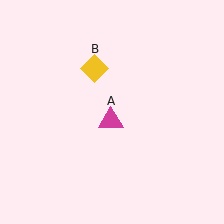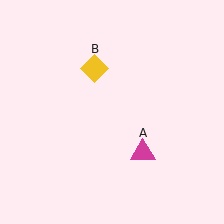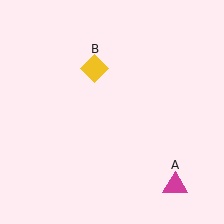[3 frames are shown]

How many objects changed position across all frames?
1 object changed position: magenta triangle (object A).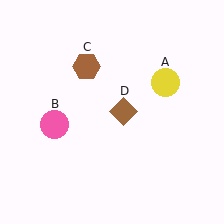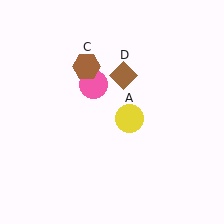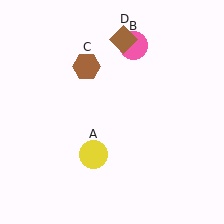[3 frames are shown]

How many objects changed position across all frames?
3 objects changed position: yellow circle (object A), pink circle (object B), brown diamond (object D).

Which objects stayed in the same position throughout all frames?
Brown hexagon (object C) remained stationary.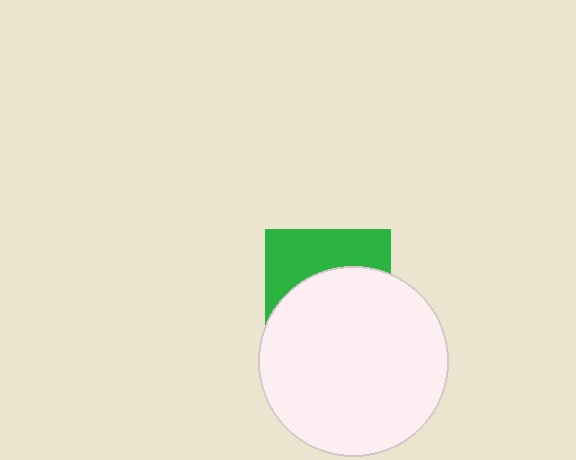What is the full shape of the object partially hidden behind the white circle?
The partially hidden object is a green square.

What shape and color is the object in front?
The object in front is a white circle.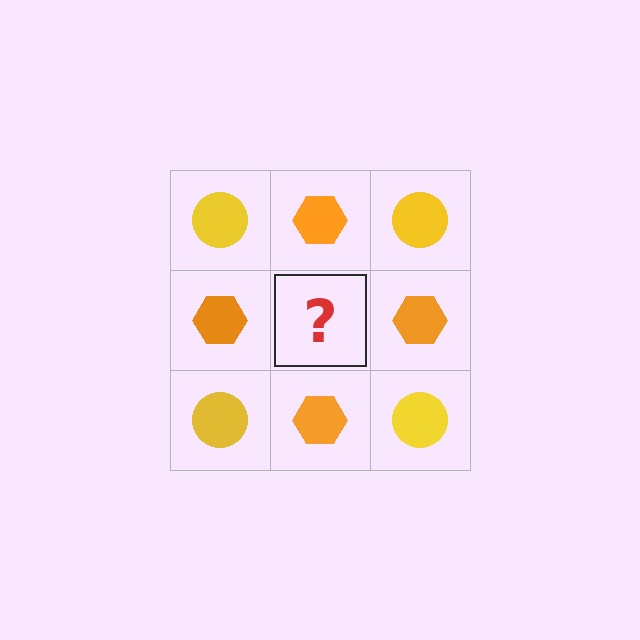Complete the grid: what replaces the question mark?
The question mark should be replaced with a yellow circle.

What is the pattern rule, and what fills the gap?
The rule is that it alternates yellow circle and orange hexagon in a checkerboard pattern. The gap should be filled with a yellow circle.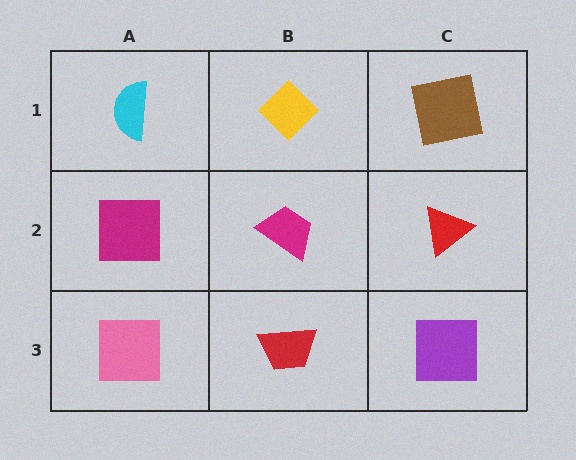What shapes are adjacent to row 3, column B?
A magenta trapezoid (row 2, column B), a pink square (row 3, column A), a purple square (row 3, column C).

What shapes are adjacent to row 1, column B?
A magenta trapezoid (row 2, column B), a cyan semicircle (row 1, column A), a brown square (row 1, column C).